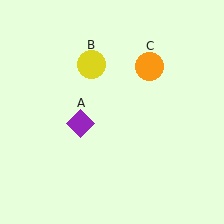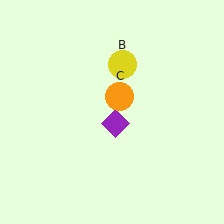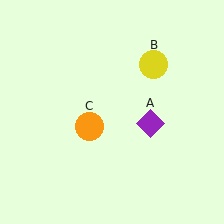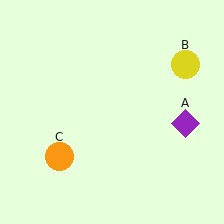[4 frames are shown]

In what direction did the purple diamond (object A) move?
The purple diamond (object A) moved right.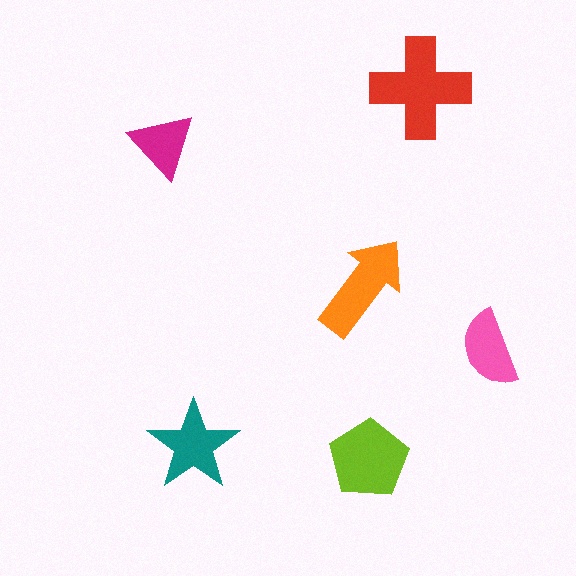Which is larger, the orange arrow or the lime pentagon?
The lime pentagon.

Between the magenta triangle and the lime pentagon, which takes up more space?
The lime pentagon.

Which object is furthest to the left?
The magenta triangle is leftmost.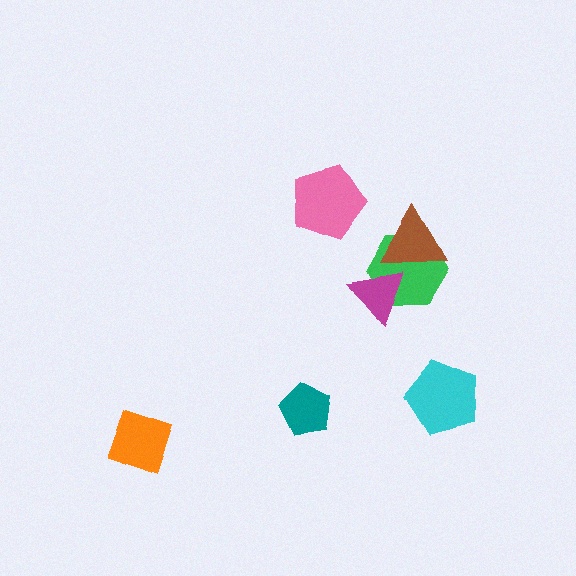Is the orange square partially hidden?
No, no other shape covers it.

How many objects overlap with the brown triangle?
2 objects overlap with the brown triangle.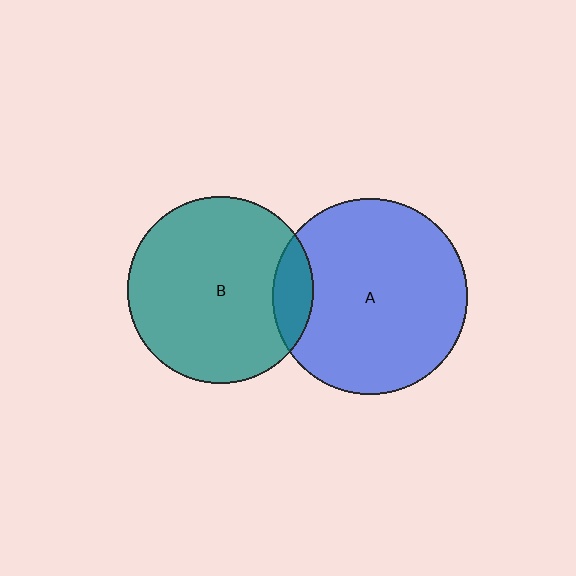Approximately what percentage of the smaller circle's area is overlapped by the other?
Approximately 10%.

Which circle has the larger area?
Circle A (blue).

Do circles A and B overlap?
Yes.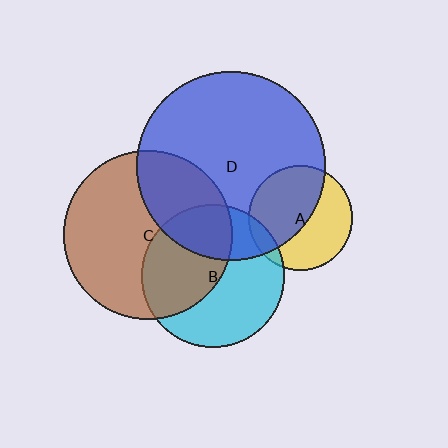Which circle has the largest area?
Circle D (blue).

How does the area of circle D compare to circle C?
Approximately 1.2 times.